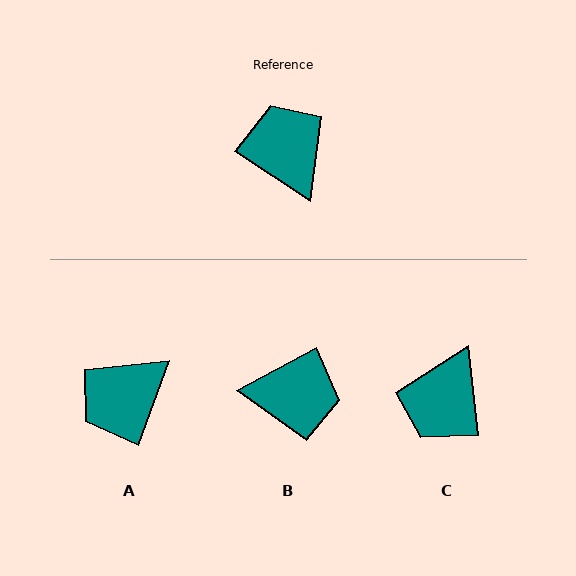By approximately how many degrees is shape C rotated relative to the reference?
Approximately 130 degrees counter-clockwise.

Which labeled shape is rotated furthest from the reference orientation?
C, about 130 degrees away.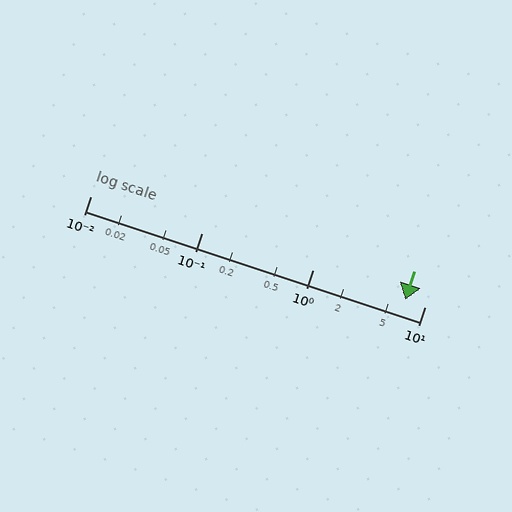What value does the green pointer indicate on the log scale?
The pointer indicates approximately 6.7.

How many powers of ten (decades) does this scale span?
The scale spans 3 decades, from 0.01 to 10.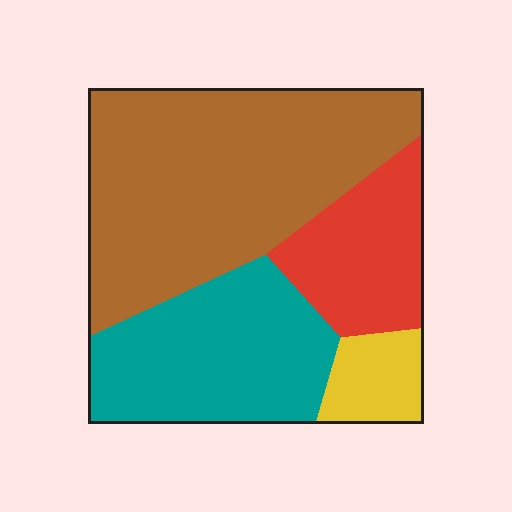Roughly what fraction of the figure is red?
Red takes up between a sixth and a third of the figure.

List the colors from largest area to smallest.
From largest to smallest: brown, teal, red, yellow.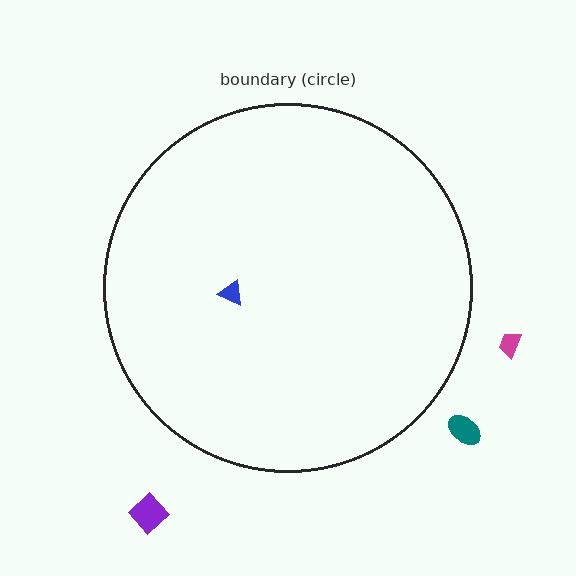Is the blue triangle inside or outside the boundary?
Inside.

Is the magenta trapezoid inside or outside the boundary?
Outside.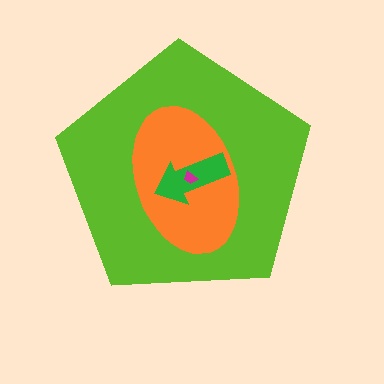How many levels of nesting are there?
4.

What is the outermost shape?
The lime pentagon.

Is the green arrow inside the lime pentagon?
Yes.